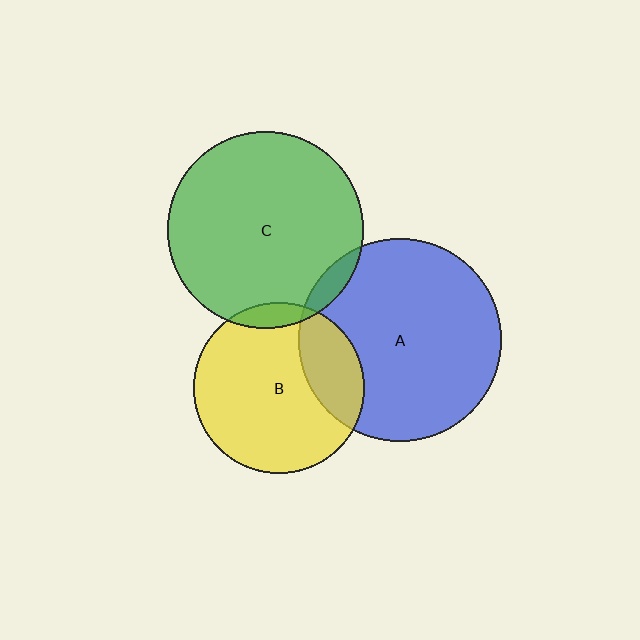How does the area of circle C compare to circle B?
Approximately 1.3 times.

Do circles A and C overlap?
Yes.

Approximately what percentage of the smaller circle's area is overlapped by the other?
Approximately 5%.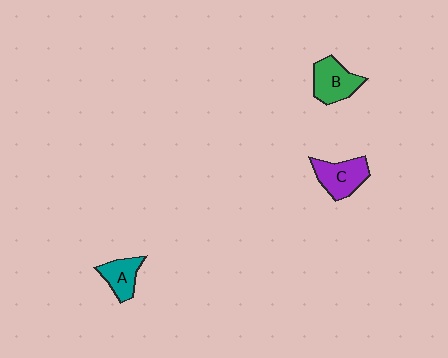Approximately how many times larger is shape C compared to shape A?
Approximately 1.3 times.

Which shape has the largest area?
Shape C (purple).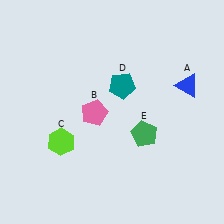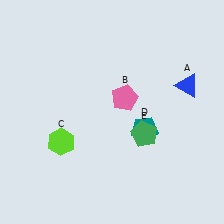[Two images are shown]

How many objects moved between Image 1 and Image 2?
2 objects moved between the two images.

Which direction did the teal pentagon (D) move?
The teal pentagon (D) moved down.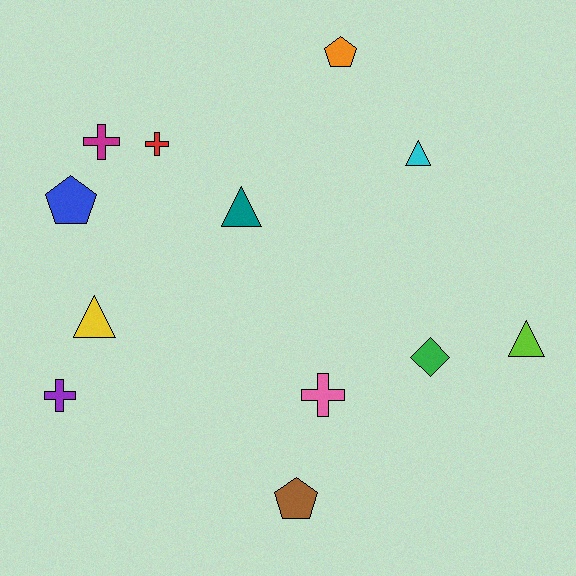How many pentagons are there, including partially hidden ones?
There are 3 pentagons.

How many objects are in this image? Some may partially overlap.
There are 12 objects.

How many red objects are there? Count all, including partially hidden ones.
There is 1 red object.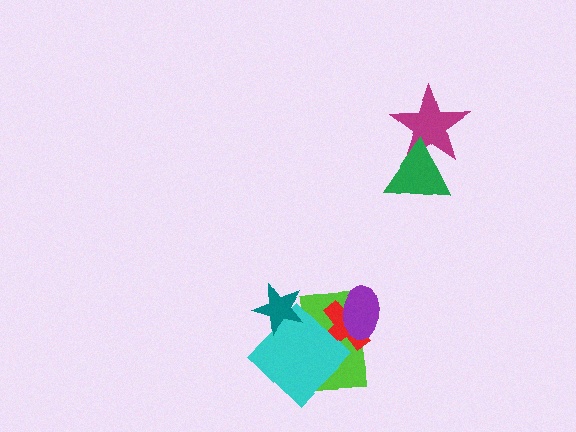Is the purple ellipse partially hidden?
No, no other shape covers it.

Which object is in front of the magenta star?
The green triangle is in front of the magenta star.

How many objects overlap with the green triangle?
1 object overlaps with the green triangle.